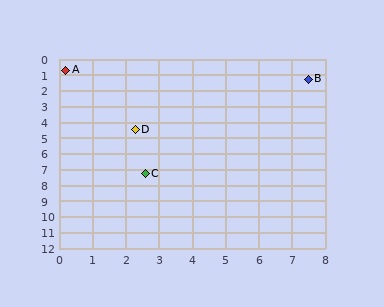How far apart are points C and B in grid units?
Points C and B are about 7.7 grid units apart.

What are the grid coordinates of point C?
Point C is at approximately (2.6, 7.3).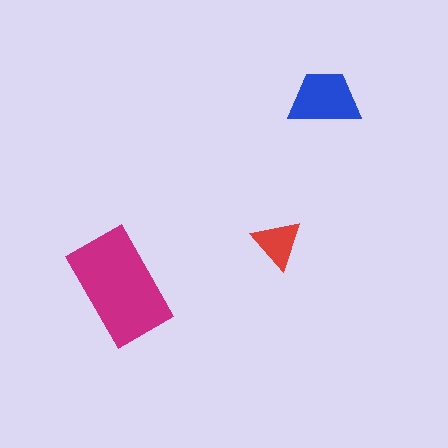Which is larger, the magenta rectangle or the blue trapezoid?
The magenta rectangle.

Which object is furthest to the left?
The magenta rectangle is leftmost.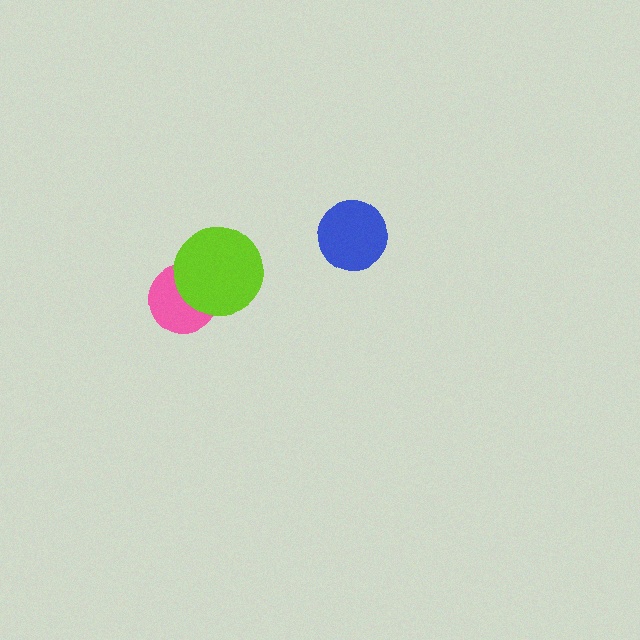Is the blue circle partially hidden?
No, no other shape covers it.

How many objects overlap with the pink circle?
1 object overlaps with the pink circle.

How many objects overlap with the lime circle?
1 object overlaps with the lime circle.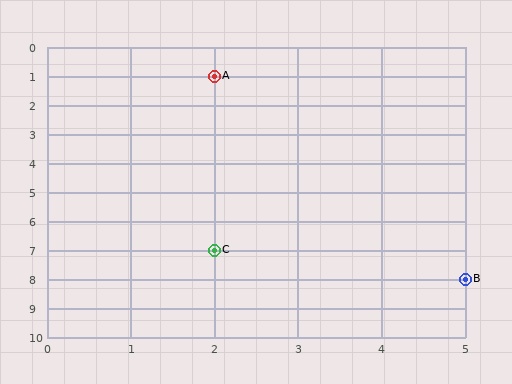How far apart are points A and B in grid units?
Points A and B are 3 columns and 7 rows apart (about 7.6 grid units diagonally).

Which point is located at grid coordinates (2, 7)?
Point C is at (2, 7).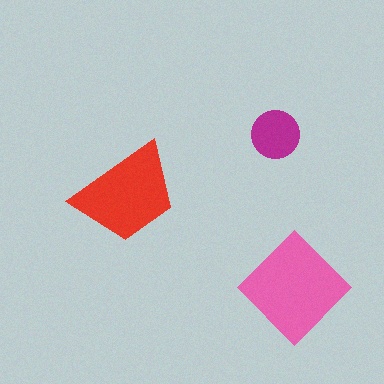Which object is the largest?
The pink diamond.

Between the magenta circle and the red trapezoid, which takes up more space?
The red trapezoid.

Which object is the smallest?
The magenta circle.